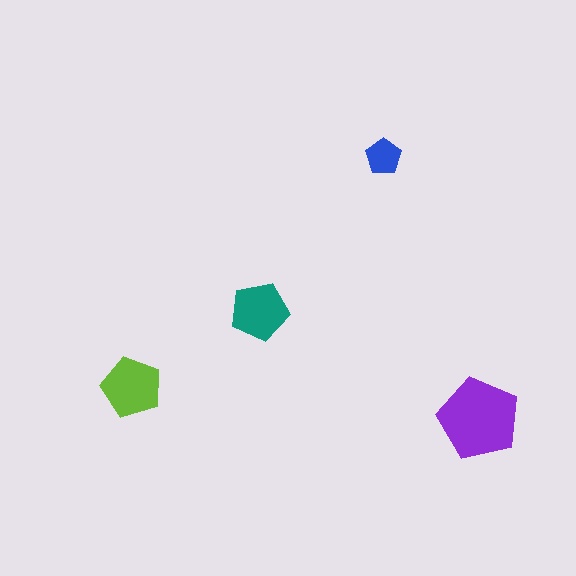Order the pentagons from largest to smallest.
the purple one, the lime one, the teal one, the blue one.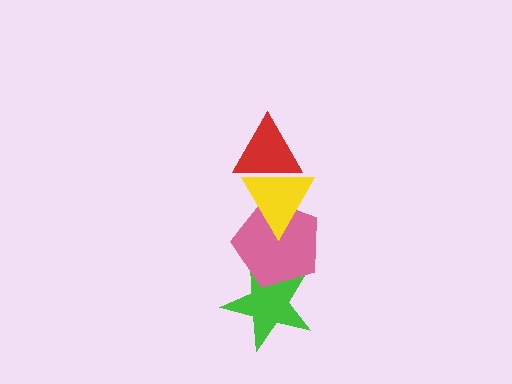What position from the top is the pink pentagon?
The pink pentagon is 3rd from the top.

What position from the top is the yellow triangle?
The yellow triangle is 2nd from the top.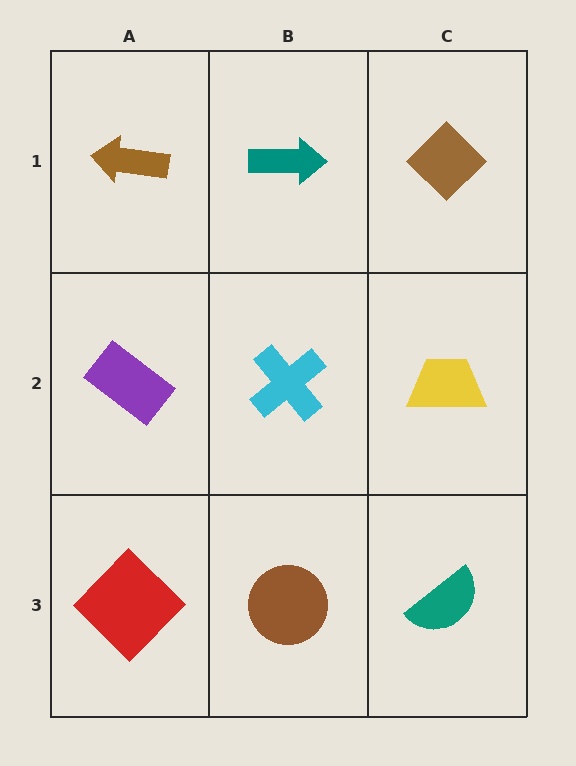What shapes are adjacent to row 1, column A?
A purple rectangle (row 2, column A), a teal arrow (row 1, column B).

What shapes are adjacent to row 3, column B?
A cyan cross (row 2, column B), a red diamond (row 3, column A), a teal semicircle (row 3, column C).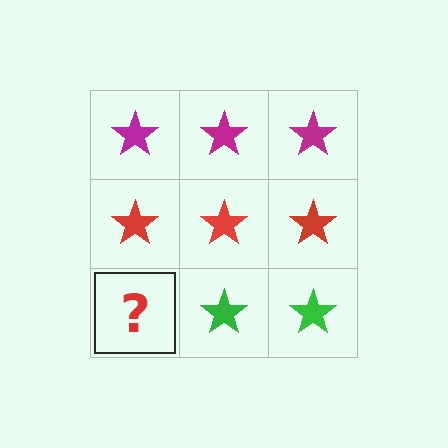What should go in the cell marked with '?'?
The missing cell should contain a green star.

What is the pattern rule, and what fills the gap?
The rule is that each row has a consistent color. The gap should be filled with a green star.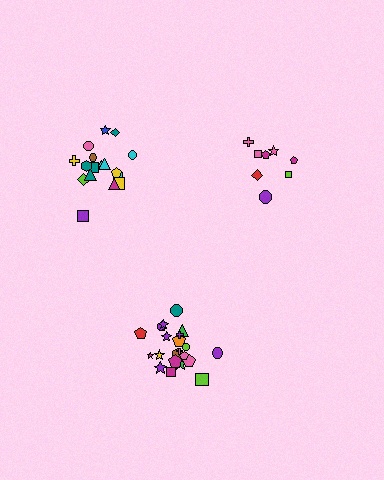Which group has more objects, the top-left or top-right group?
The top-left group.